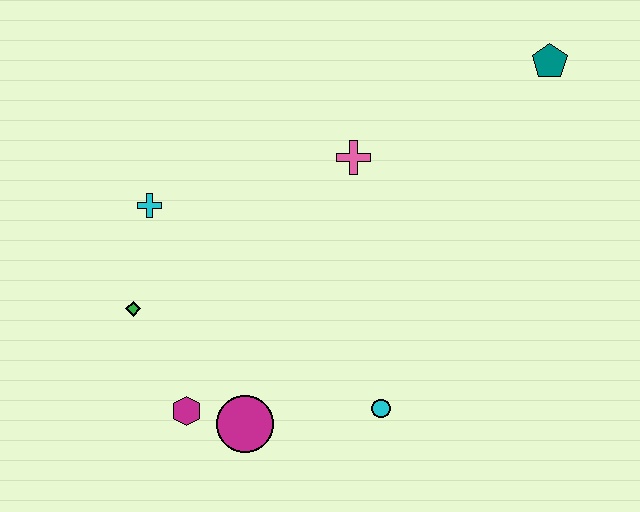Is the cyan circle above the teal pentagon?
No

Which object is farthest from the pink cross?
The magenta hexagon is farthest from the pink cross.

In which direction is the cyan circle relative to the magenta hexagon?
The cyan circle is to the right of the magenta hexagon.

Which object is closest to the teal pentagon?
The pink cross is closest to the teal pentagon.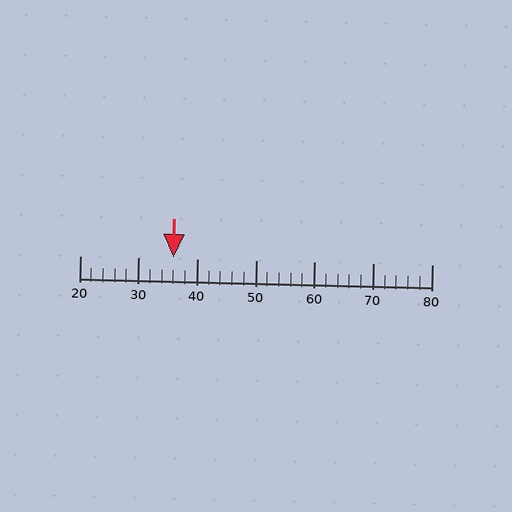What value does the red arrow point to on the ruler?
The red arrow points to approximately 36.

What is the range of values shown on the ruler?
The ruler shows values from 20 to 80.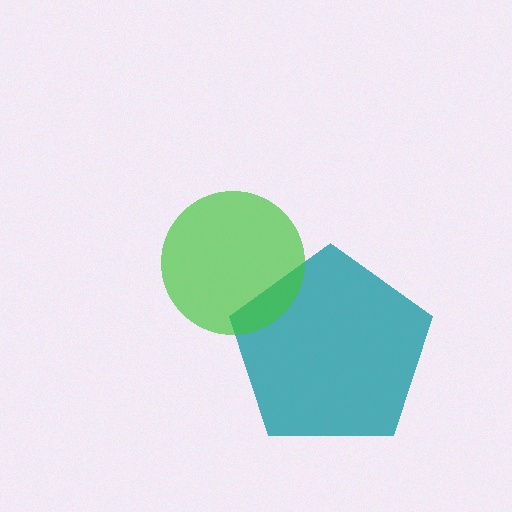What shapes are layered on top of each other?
The layered shapes are: a teal pentagon, a green circle.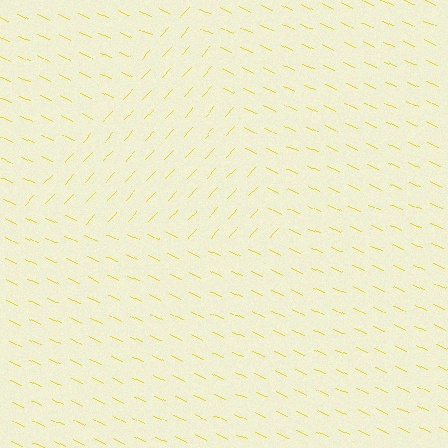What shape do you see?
I see a triangle.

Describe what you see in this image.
The image is filled with small yellow line segments. A triangle region in the image has lines oriented differently from the surrounding lines, creating a visible texture boundary.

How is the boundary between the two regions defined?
The boundary is defined purely by a change in line orientation (approximately 72 degrees difference). All lines are the same color and thickness.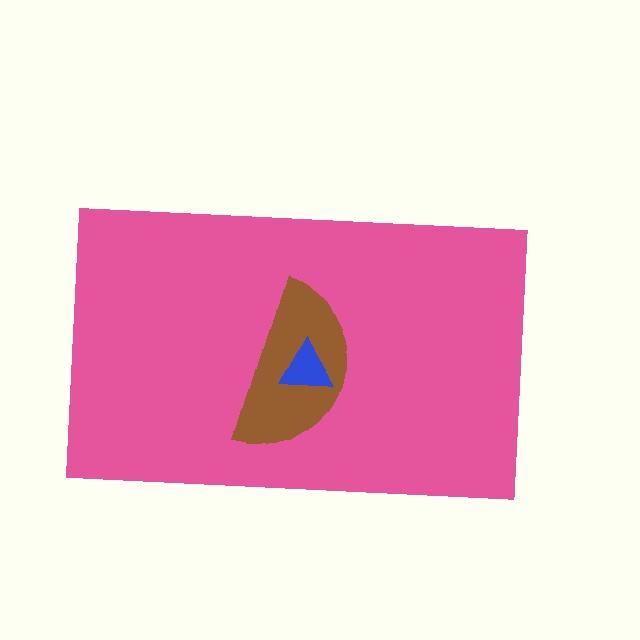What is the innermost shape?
The blue triangle.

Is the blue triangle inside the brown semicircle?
Yes.